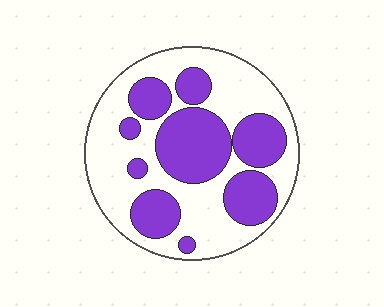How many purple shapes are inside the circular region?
9.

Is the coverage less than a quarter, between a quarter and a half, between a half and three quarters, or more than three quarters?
Between a quarter and a half.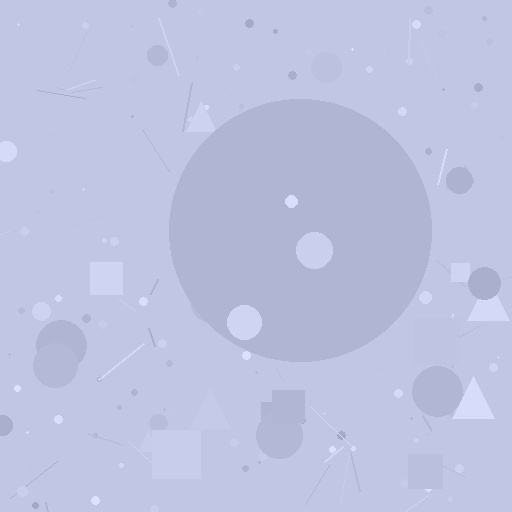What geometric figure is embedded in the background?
A circle is embedded in the background.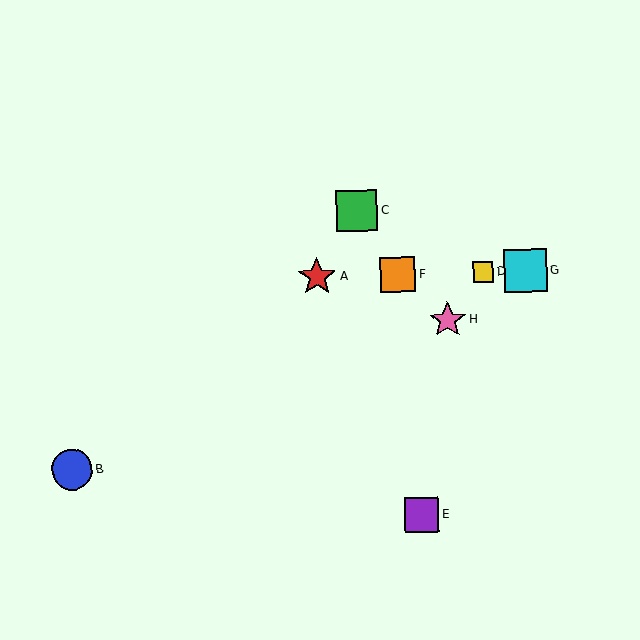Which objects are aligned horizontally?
Objects A, D, F, G are aligned horizontally.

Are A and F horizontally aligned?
Yes, both are at y≈277.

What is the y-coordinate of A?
Object A is at y≈277.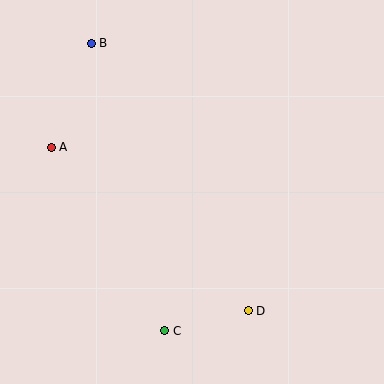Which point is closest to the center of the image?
Point D at (248, 311) is closest to the center.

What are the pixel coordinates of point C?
Point C is at (165, 331).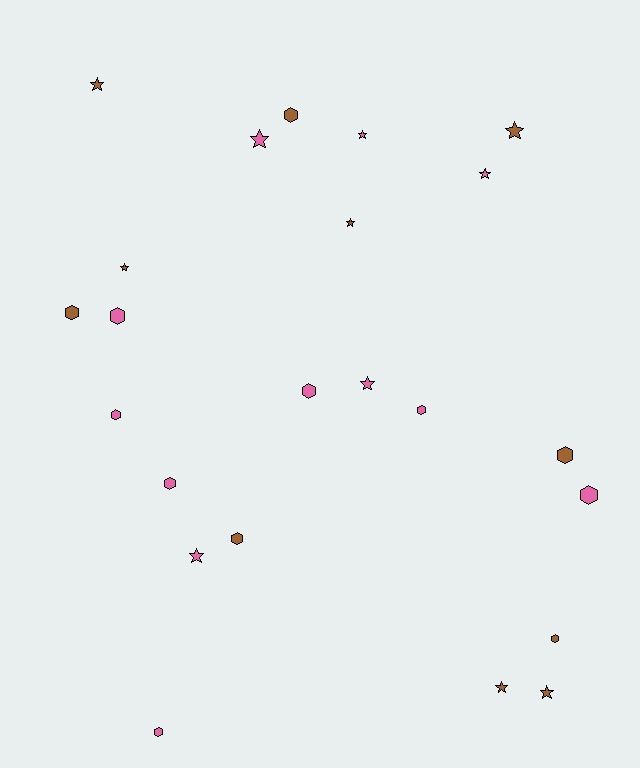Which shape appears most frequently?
Hexagon, with 12 objects.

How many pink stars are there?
There are 5 pink stars.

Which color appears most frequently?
Pink, with 12 objects.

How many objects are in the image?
There are 23 objects.